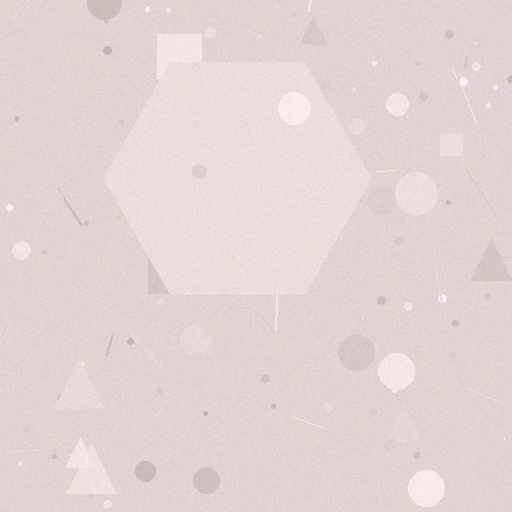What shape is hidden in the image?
A hexagon is hidden in the image.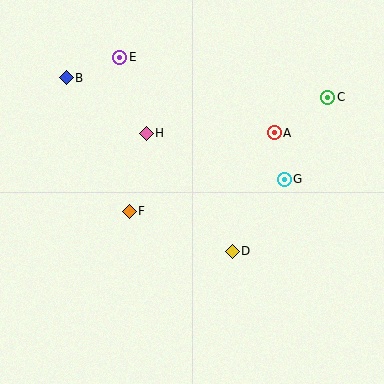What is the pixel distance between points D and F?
The distance between D and F is 111 pixels.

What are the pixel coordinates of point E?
Point E is at (120, 57).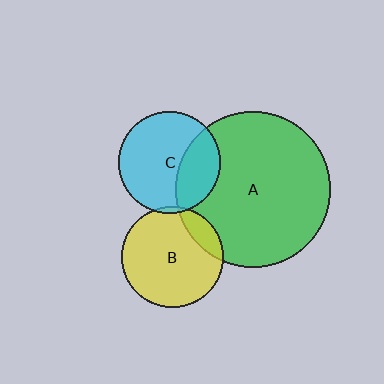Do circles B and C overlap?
Yes.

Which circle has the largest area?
Circle A (green).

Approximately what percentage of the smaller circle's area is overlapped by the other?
Approximately 5%.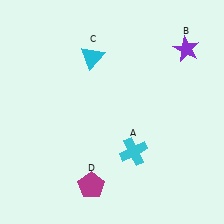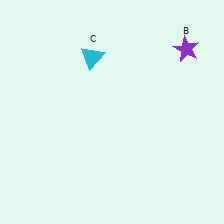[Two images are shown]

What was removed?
The cyan cross (A), the magenta pentagon (D) were removed in Image 2.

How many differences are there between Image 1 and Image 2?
There are 2 differences between the two images.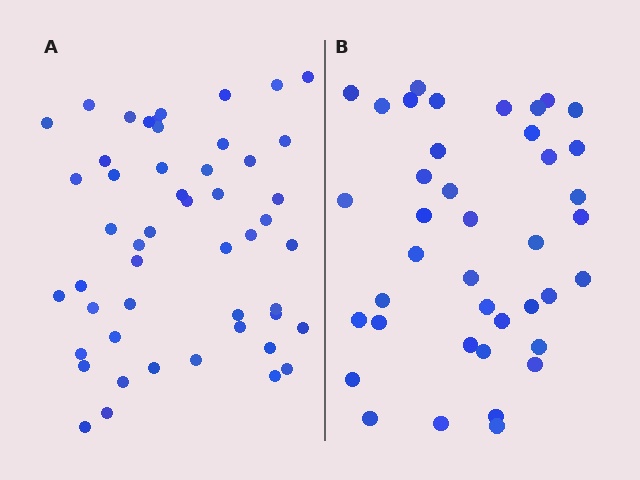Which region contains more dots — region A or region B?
Region A (the left region) has more dots.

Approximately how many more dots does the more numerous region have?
Region A has roughly 10 or so more dots than region B.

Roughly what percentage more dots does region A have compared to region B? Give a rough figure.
About 25% more.